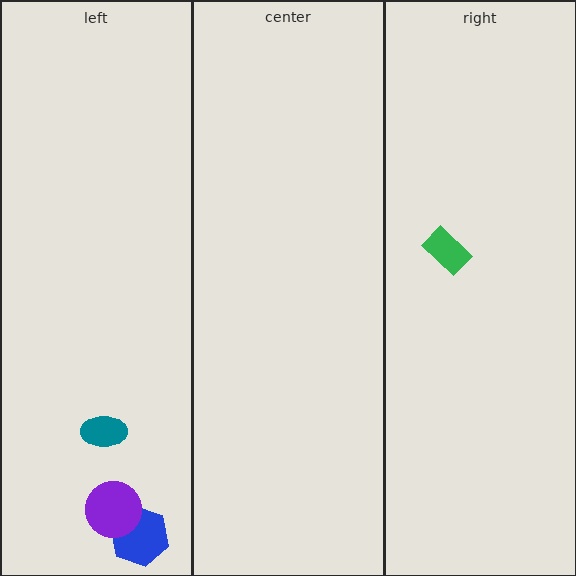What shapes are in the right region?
The green rectangle.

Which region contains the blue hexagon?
The left region.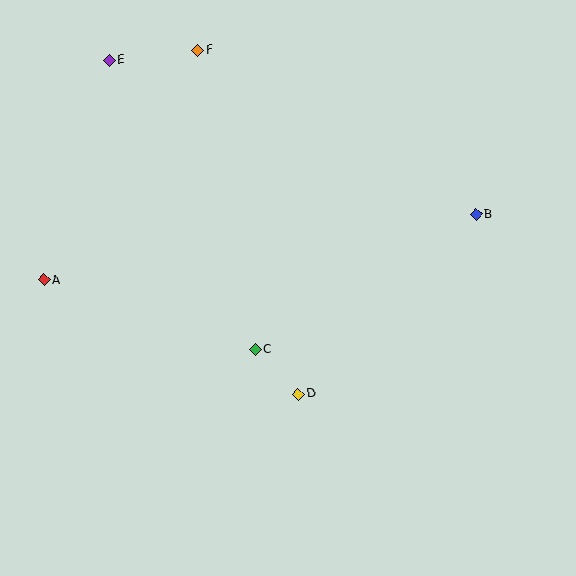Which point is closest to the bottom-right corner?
Point D is closest to the bottom-right corner.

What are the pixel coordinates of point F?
Point F is at (198, 50).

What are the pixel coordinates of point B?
Point B is at (476, 215).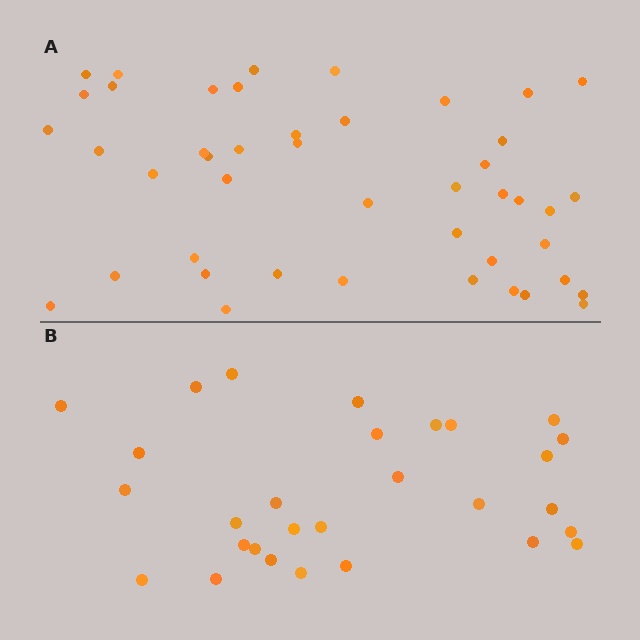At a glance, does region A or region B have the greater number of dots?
Region A (the top region) has more dots.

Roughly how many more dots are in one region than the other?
Region A has approximately 15 more dots than region B.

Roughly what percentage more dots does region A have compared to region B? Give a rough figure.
About 55% more.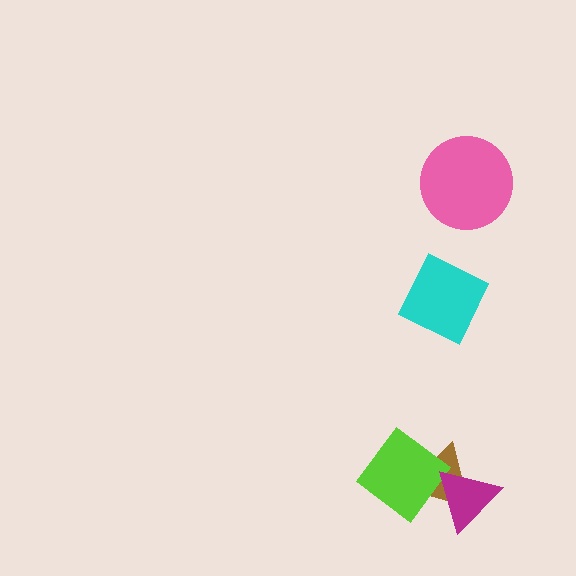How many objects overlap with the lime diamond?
2 objects overlap with the lime diamond.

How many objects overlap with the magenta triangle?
2 objects overlap with the magenta triangle.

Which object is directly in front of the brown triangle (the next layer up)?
The lime diamond is directly in front of the brown triangle.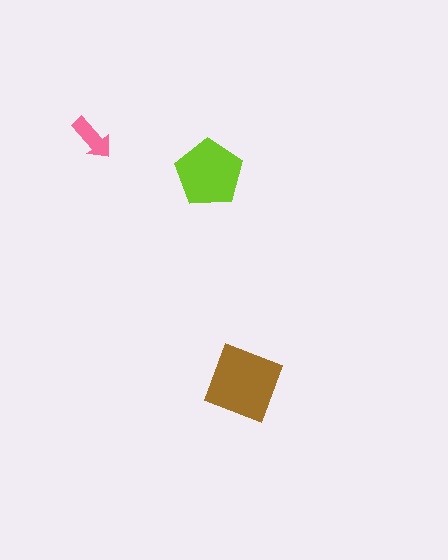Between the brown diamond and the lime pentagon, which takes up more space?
The brown diamond.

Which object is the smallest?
The pink arrow.